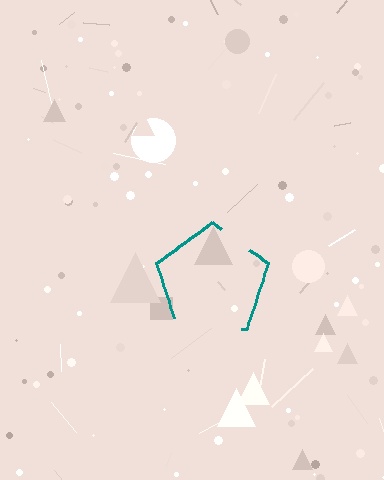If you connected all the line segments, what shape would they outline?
They would outline a pentagon.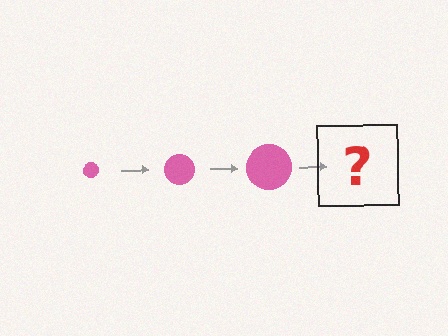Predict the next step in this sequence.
The next step is a pink circle, larger than the previous one.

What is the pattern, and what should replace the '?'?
The pattern is that the circle gets progressively larger each step. The '?' should be a pink circle, larger than the previous one.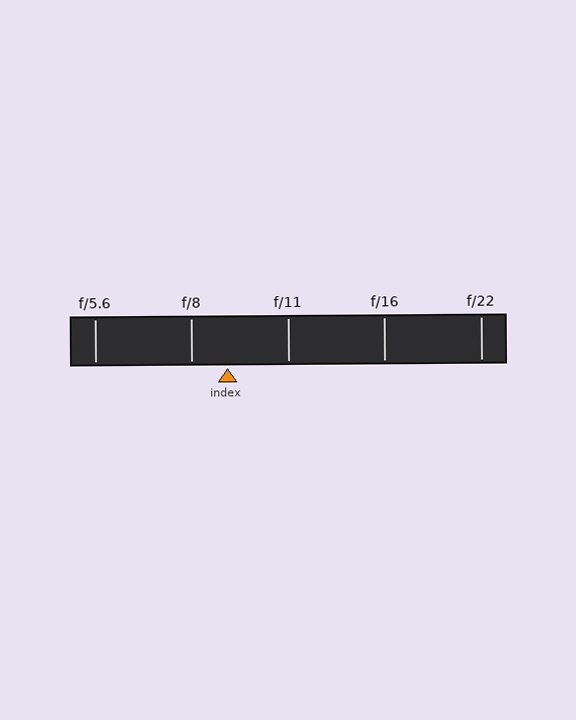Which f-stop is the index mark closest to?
The index mark is closest to f/8.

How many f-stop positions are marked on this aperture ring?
There are 5 f-stop positions marked.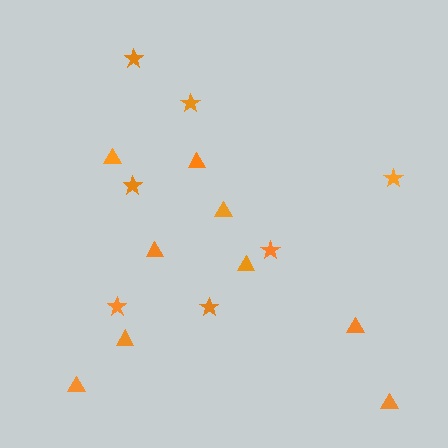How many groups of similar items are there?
There are 2 groups: one group of stars (7) and one group of triangles (9).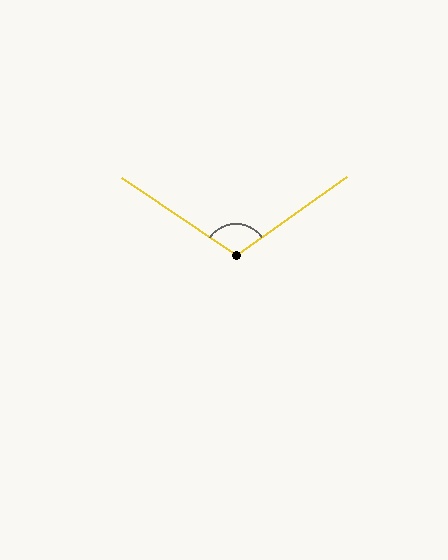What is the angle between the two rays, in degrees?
Approximately 110 degrees.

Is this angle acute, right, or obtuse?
It is obtuse.